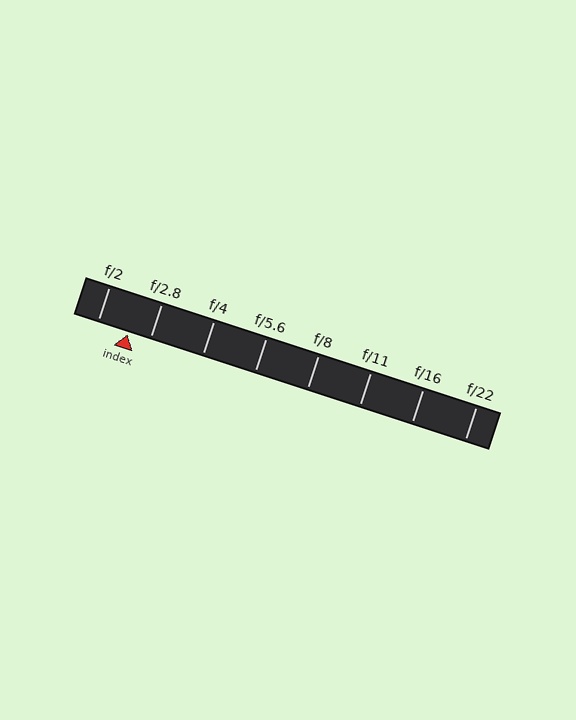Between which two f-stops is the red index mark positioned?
The index mark is between f/2 and f/2.8.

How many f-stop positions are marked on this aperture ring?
There are 8 f-stop positions marked.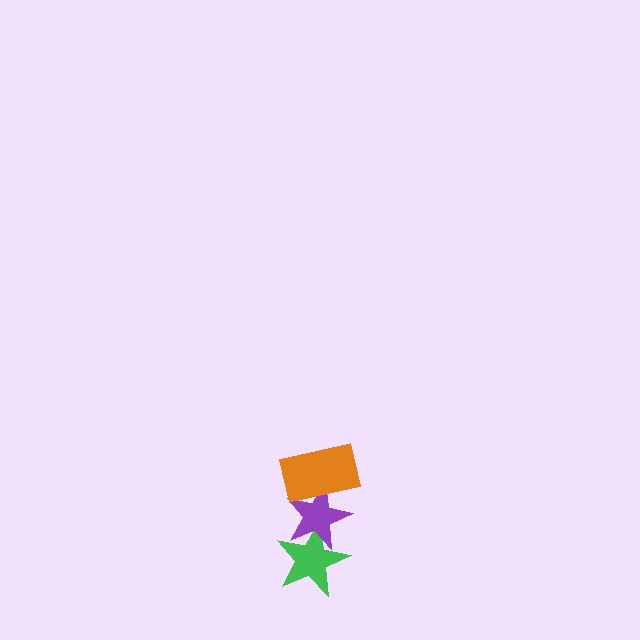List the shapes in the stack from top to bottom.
From top to bottom: the orange rectangle, the purple star, the green star.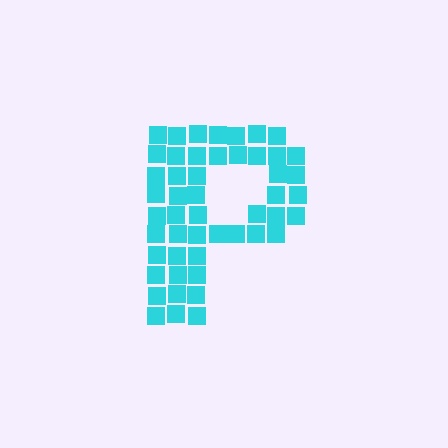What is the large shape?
The large shape is the letter P.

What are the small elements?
The small elements are squares.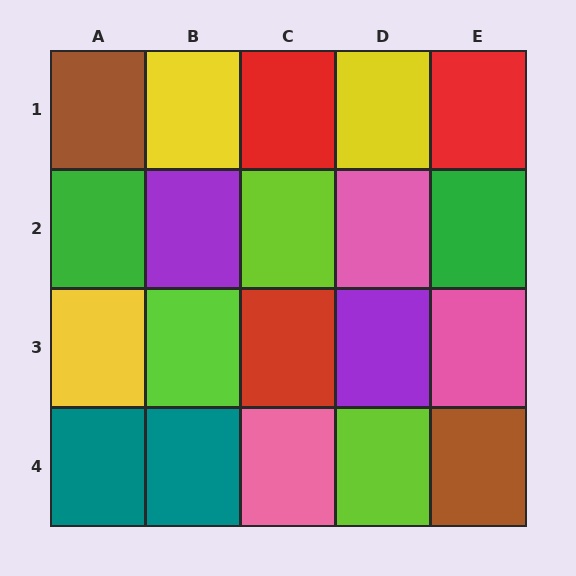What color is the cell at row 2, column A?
Green.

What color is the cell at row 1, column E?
Red.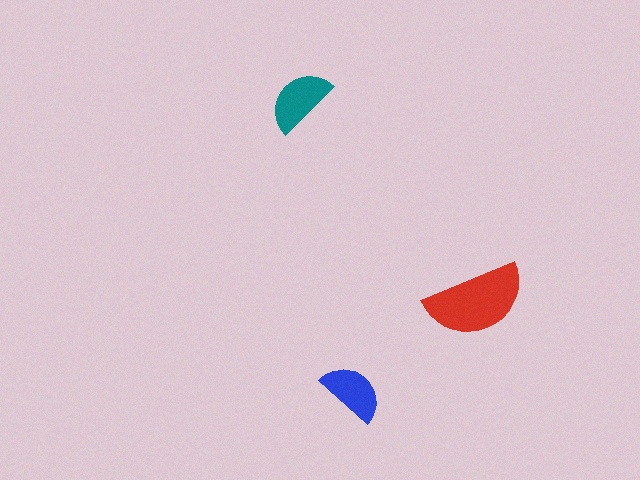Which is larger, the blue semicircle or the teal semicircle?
The teal one.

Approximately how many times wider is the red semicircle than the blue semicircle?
About 1.5 times wider.